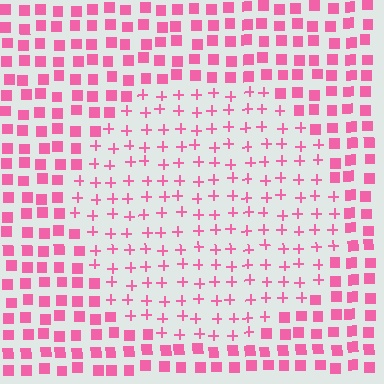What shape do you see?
I see a circle.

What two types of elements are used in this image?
The image uses plus signs inside the circle region and squares outside it.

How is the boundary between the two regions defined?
The boundary is defined by a change in element shape: plus signs inside vs. squares outside. All elements share the same color and spacing.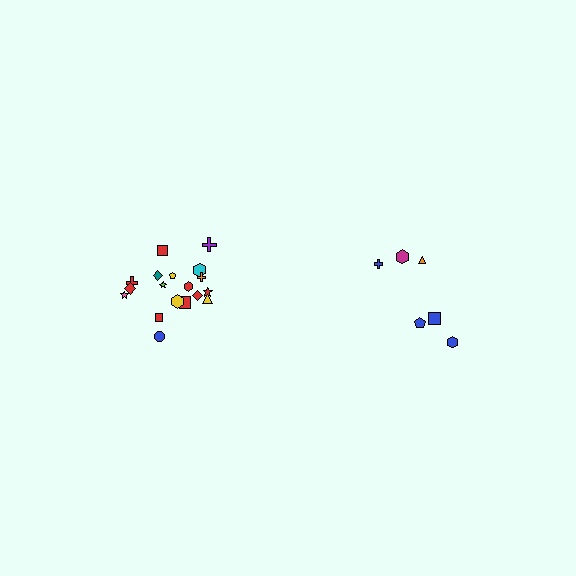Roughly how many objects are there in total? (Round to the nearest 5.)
Roughly 25 objects in total.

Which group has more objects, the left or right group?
The left group.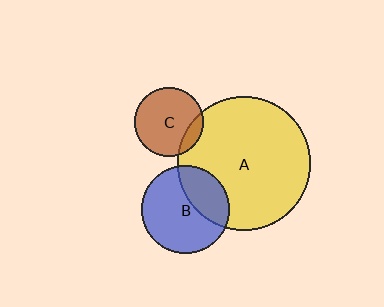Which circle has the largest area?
Circle A (yellow).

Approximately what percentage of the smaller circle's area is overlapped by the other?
Approximately 35%.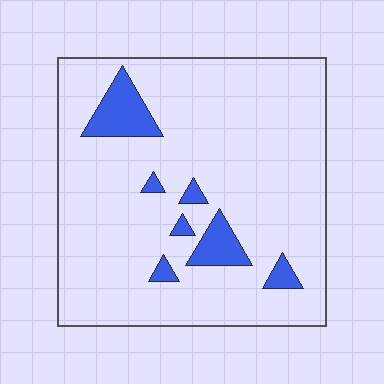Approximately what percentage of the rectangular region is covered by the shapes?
Approximately 10%.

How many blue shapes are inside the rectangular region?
7.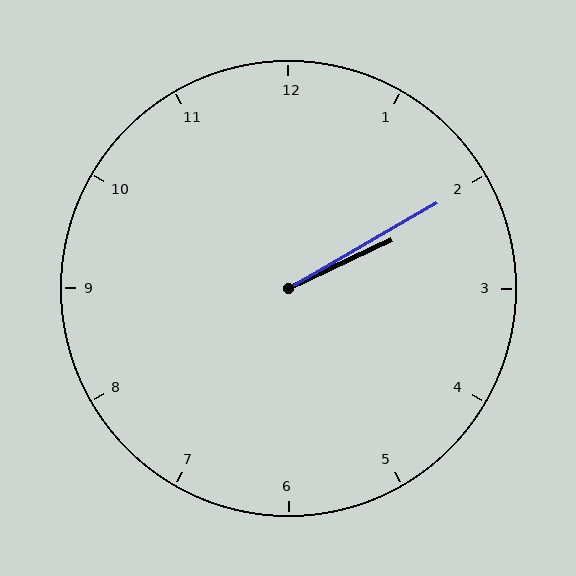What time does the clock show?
2:10.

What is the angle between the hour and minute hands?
Approximately 5 degrees.